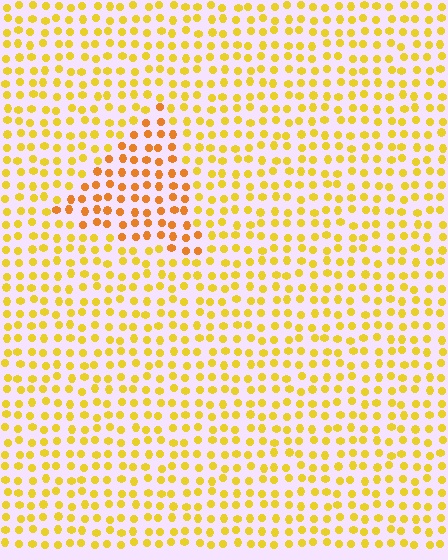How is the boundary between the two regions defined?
The boundary is defined purely by a slight shift in hue (about 25 degrees). Spacing, size, and orientation are identical on both sides.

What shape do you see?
I see a triangle.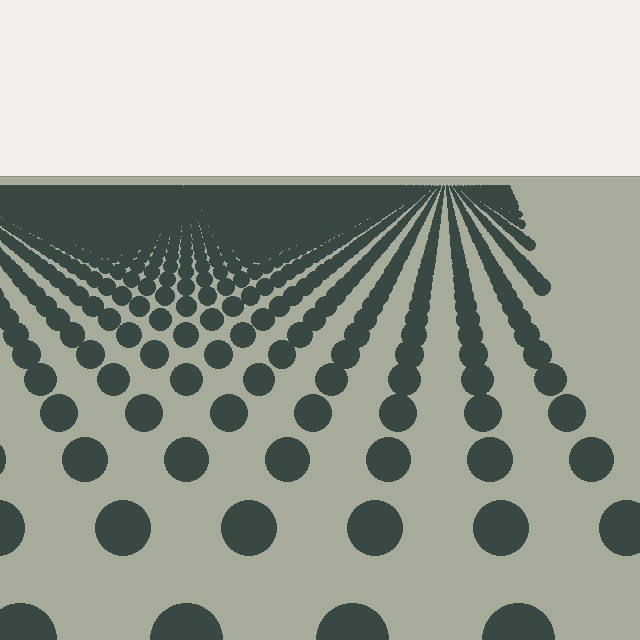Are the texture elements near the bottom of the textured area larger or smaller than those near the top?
Larger. Near the bottom, elements are closer to the viewer and appear at a bigger on-screen size.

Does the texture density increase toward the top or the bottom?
Density increases toward the top.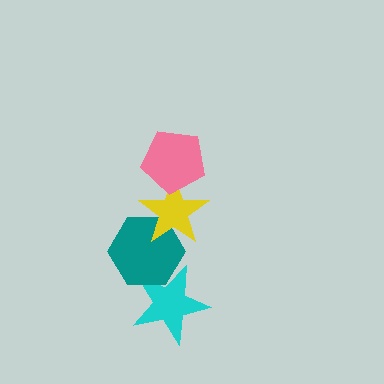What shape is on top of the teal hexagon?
The yellow star is on top of the teal hexagon.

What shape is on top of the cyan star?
The teal hexagon is on top of the cyan star.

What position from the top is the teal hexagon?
The teal hexagon is 3rd from the top.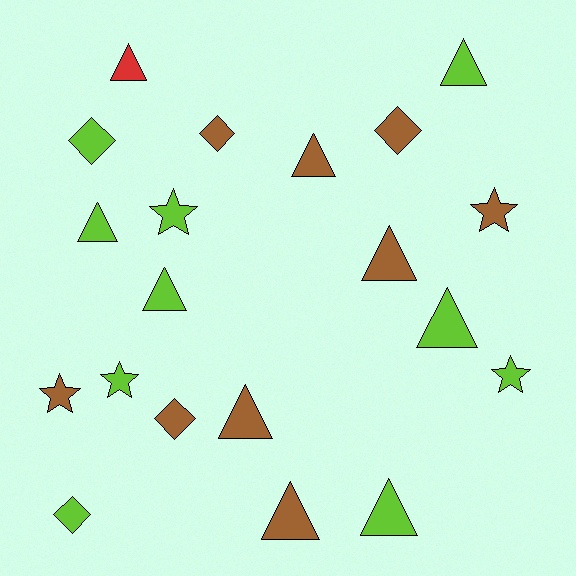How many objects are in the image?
There are 20 objects.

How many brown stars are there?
There are 2 brown stars.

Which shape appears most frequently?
Triangle, with 10 objects.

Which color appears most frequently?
Lime, with 10 objects.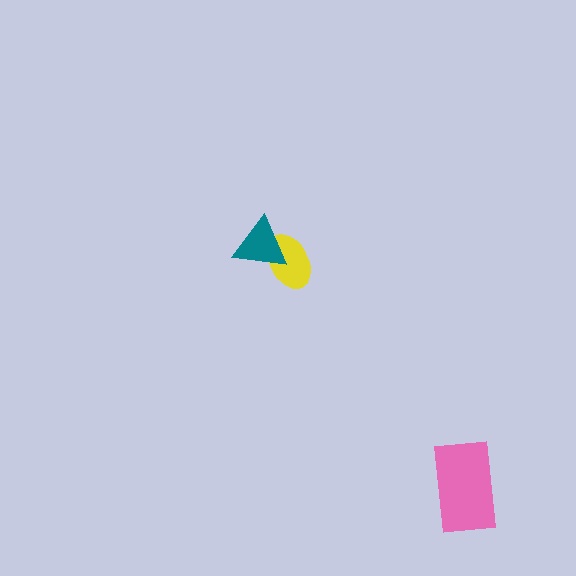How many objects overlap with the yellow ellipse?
1 object overlaps with the yellow ellipse.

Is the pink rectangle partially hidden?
No, no other shape covers it.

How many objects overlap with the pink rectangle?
0 objects overlap with the pink rectangle.